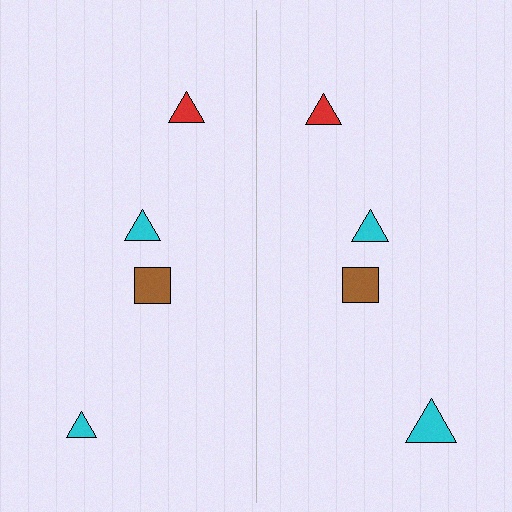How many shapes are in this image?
There are 8 shapes in this image.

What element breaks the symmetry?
The cyan triangle on the right side has a different size than its mirror counterpart.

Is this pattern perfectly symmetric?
No, the pattern is not perfectly symmetric. The cyan triangle on the right side has a different size than its mirror counterpart.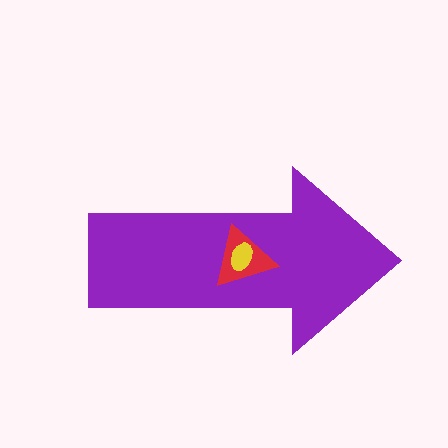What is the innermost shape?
The yellow ellipse.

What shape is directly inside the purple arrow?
The red triangle.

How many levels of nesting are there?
3.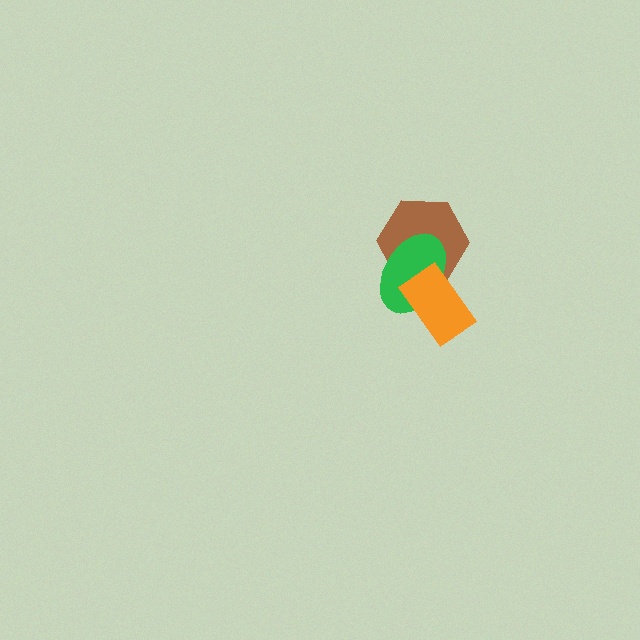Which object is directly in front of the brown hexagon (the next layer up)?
The green ellipse is directly in front of the brown hexagon.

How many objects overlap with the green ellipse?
2 objects overlap with the green ellipse.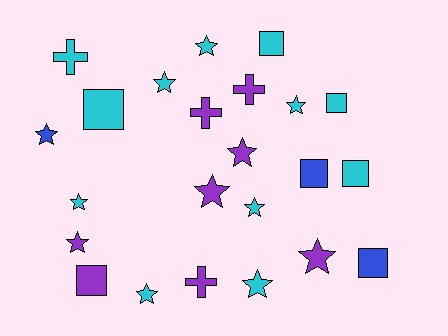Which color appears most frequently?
Cyan, with 12 objects.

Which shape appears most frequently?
Star, with 12 objects.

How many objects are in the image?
There are 23 objects.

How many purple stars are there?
There are 4 purple stars.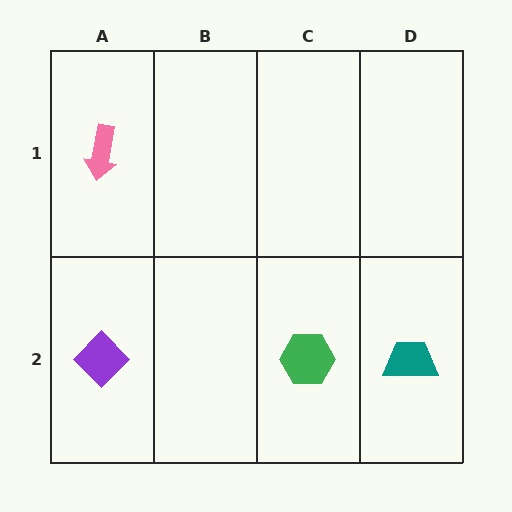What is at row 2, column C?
A green hexagon.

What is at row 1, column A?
A pink arrow.